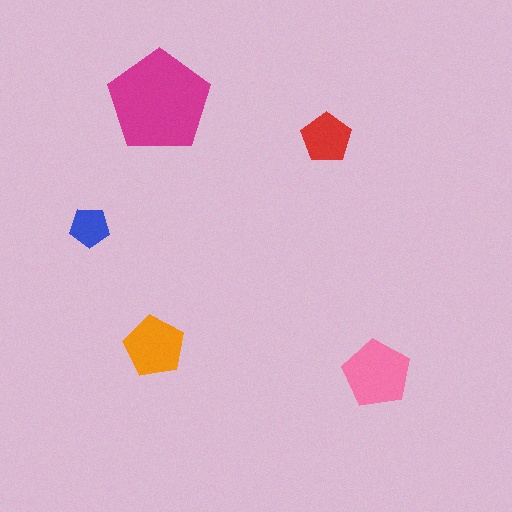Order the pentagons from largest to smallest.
the magenta one, the pink one, the orange one, the red one, the blue one.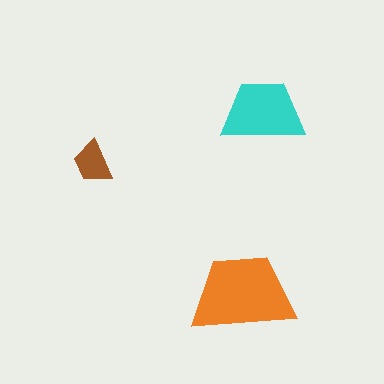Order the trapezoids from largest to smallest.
the orange one, the cyan one, the brown one.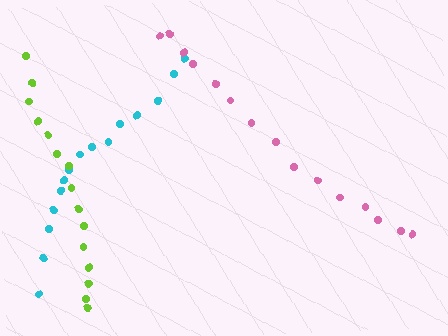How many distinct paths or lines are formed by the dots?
There are 3 distinct paths.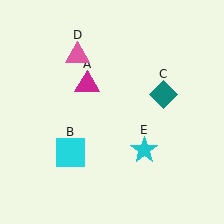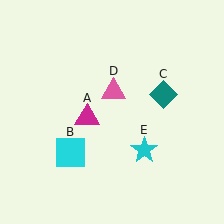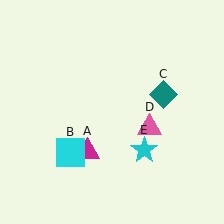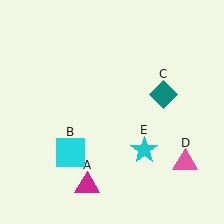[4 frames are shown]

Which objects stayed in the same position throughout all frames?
Cyan square (object B) and teal diamond (object C) and cyan star (object E) remained stationary.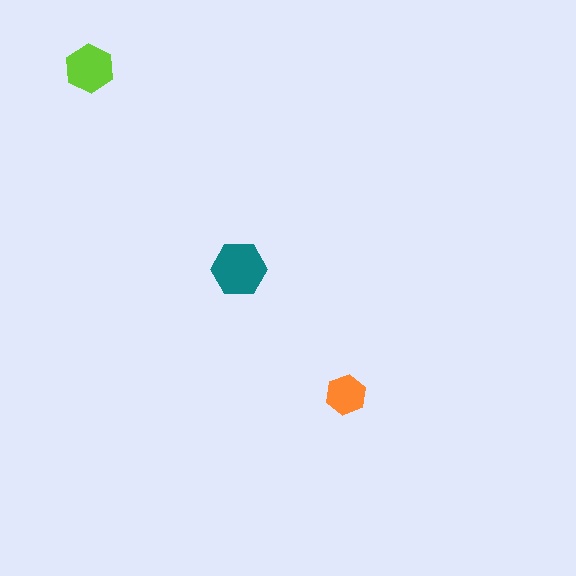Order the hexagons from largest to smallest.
the teal one, the lime one, the orange one.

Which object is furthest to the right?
The orange hexagon is rightmost.